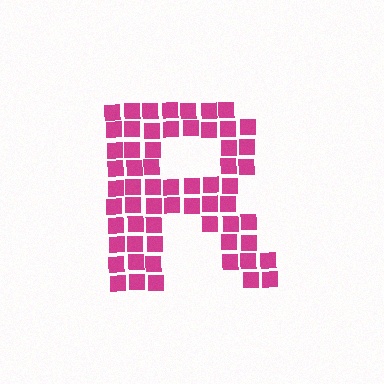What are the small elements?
The small elements are squares.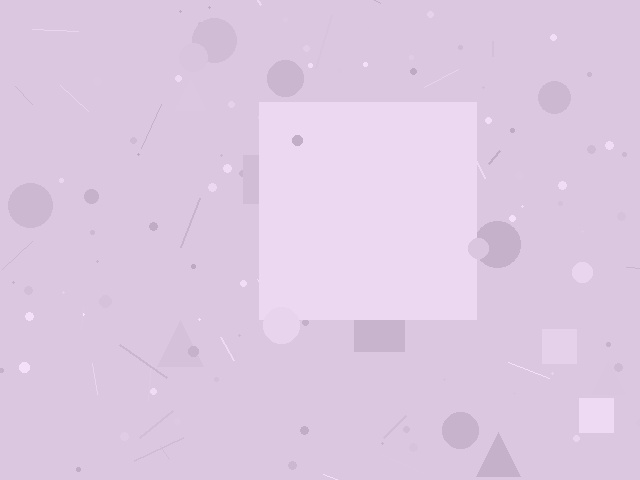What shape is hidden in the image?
A square is hidden in the image.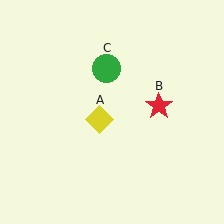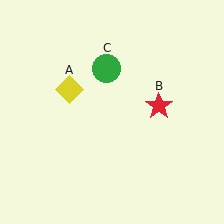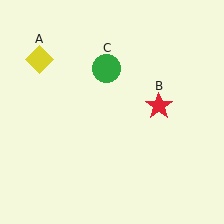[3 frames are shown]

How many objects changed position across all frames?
1 object changed position: yellow diamond (object A).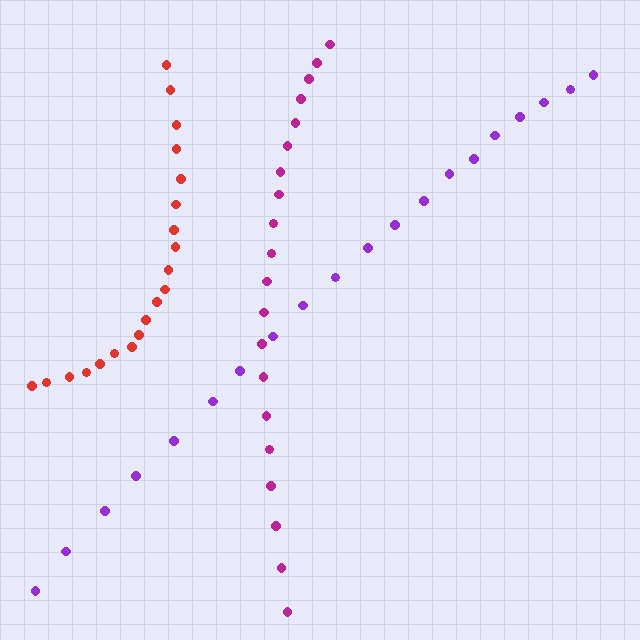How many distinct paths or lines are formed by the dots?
There are 3 distinct paths.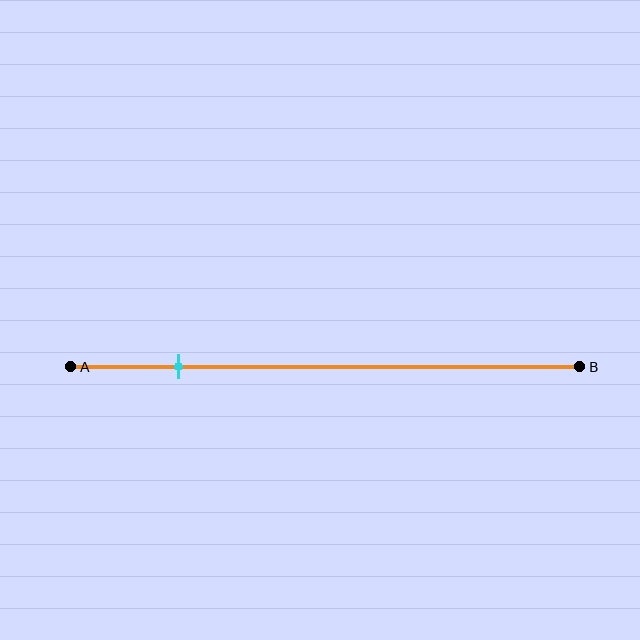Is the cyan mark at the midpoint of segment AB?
No, the mark is at about 20% from A, not at the 50% midpoint.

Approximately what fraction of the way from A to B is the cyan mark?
The cyan mark is approximately 20% of the way from A to B.